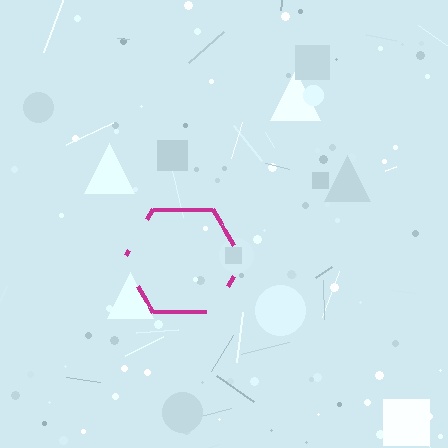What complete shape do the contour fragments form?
The contour fragments form a hexagon.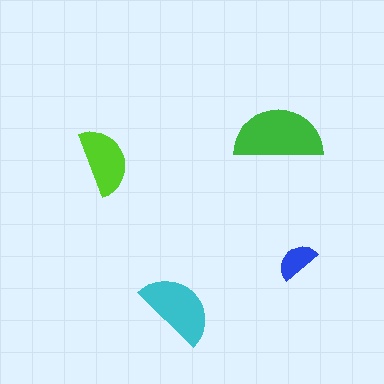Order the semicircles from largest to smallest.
the green one, the cyan one, the lime one, the blue one.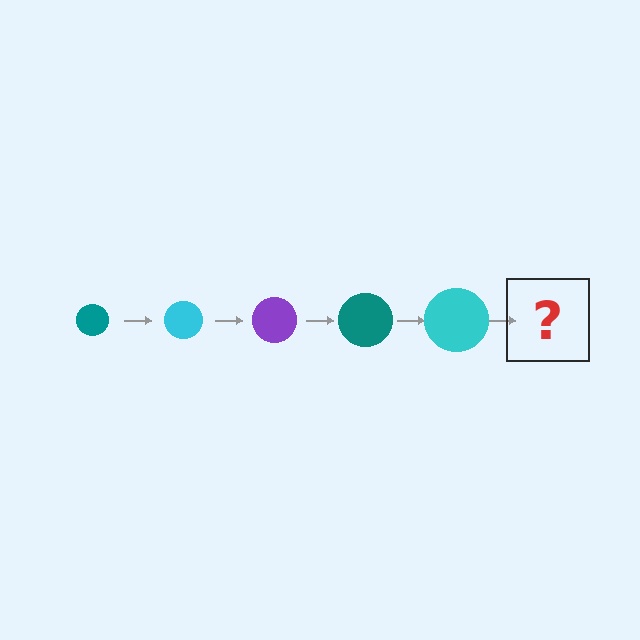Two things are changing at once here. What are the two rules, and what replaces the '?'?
The two rules are that the circle grows larger each step and the color cycles through teal, cyan, and purple. The '?' should be a purple circle, larger than the previous one.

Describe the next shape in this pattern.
It should be a purple circle, larger than the previous one.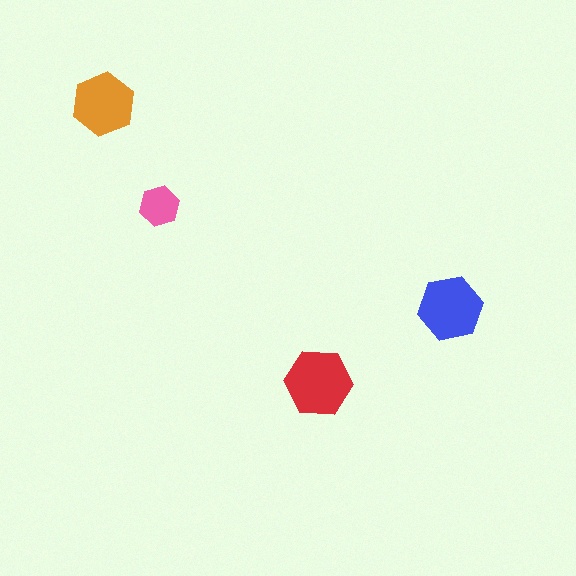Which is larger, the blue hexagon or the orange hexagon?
The blue one.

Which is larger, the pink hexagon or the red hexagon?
The red one.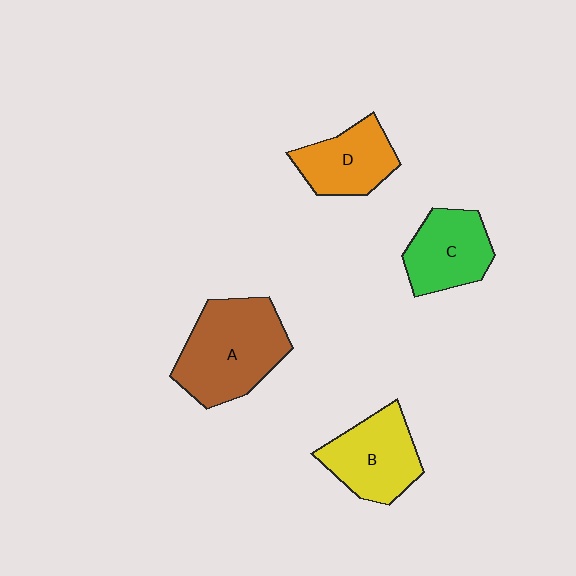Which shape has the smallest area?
Shape D (orange).